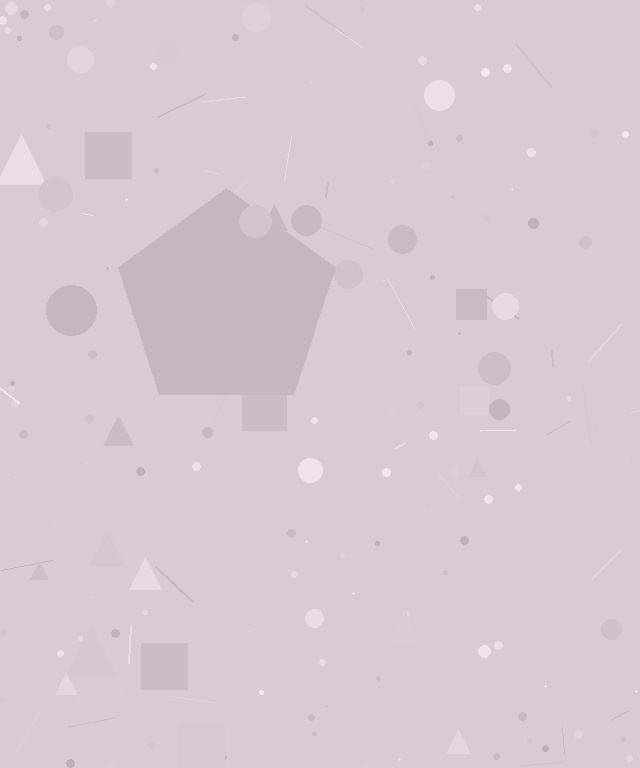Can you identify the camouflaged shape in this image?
The camouflaged shape is a pentagon.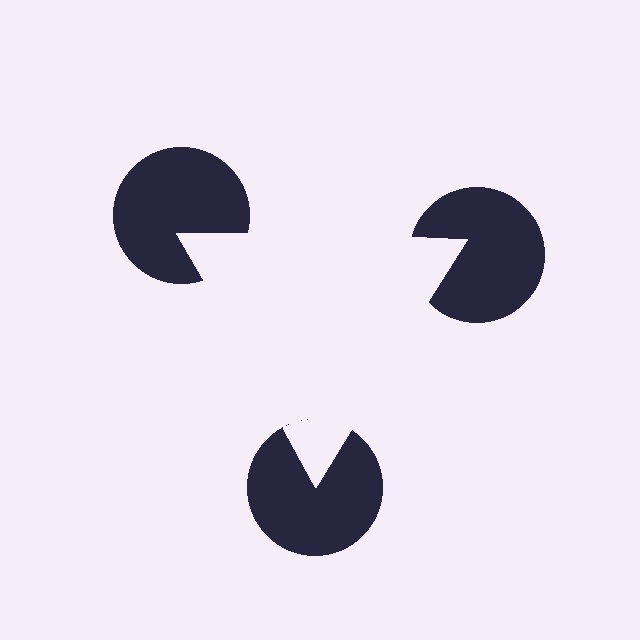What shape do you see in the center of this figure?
An illusory triangle — its edges are inferred from the aligned wedge cuts in the pac-man discs, not physically drawn.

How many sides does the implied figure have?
3 sides.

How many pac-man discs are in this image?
There are 3 — one at each vertex of the illusory triangle.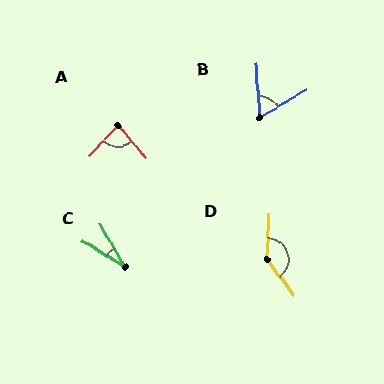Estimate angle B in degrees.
Approximately 63 degrees.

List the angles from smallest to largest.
C (29°), B (63°), A (82°), D (140°).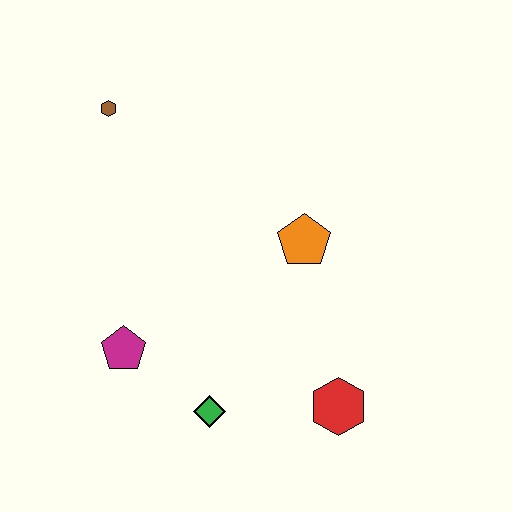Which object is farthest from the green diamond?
The brown hexagon is farthest from the green diamond.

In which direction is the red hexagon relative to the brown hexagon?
The red hexagon is below the brown hexagon.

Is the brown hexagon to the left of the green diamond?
Yes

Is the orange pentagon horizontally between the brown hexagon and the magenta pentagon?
No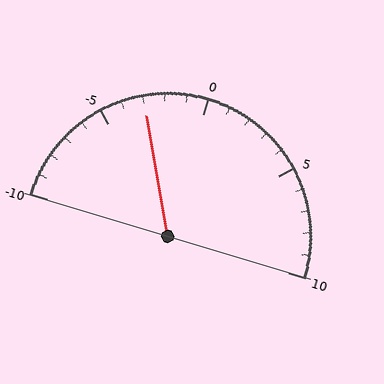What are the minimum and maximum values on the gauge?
The gauge ranges from -10 to 10.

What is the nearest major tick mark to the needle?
The nearest major tick mark is -5.